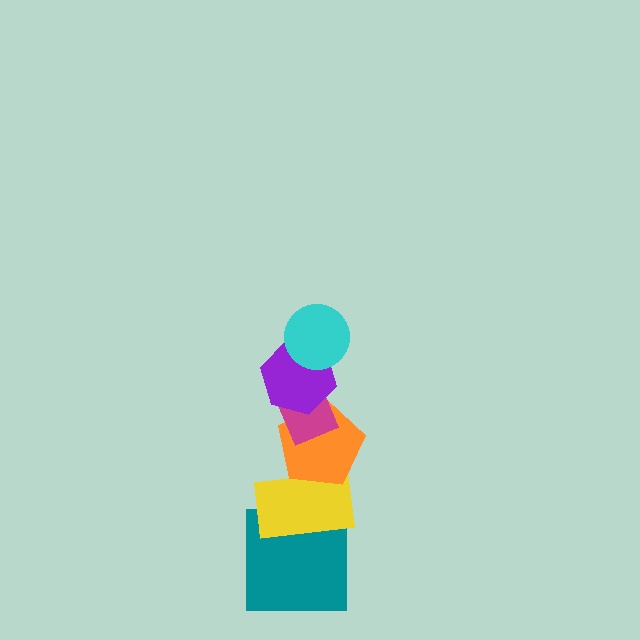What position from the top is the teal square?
The teal square is 6th from the top.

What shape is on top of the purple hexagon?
The cyan circle is on top of the purple hexagon.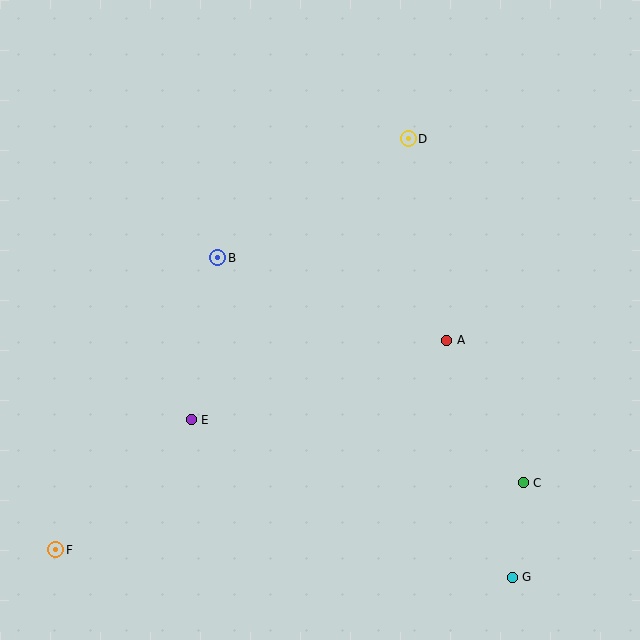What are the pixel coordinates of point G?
Point G is at (512, 577).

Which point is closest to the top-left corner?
Point B is closest to the top-left corner.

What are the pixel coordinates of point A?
Point A is at (447, 340).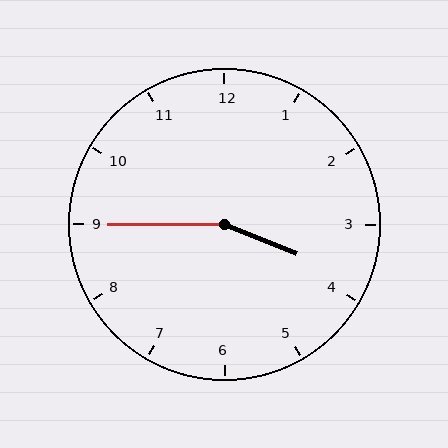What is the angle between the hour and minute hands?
Approximately 158 degrees.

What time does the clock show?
3:45.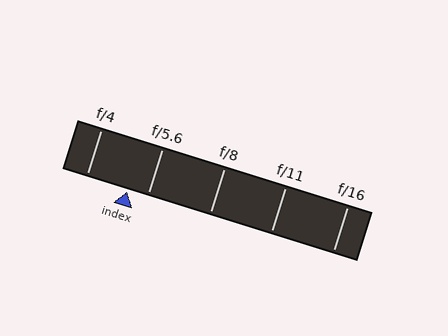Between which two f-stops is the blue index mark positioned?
The index mark is between f/4 and f/5.6.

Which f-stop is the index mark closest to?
The index mark is closest to f/5.6.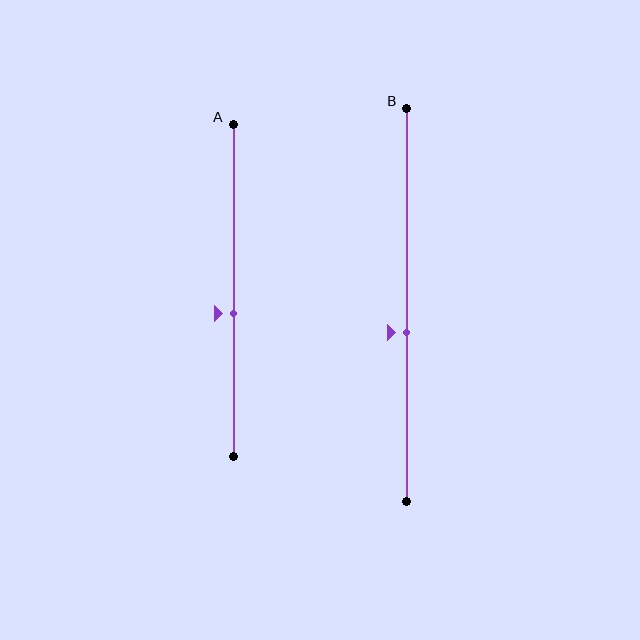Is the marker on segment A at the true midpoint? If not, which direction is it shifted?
No, the marker on segment A is shifted downward by about 7% of the segment length.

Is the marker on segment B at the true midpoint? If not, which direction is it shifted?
No, the marker on segment B is shifted downward by about 7% of the segment length.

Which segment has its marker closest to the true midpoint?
Segment B has its marker closest to the true midpoint.